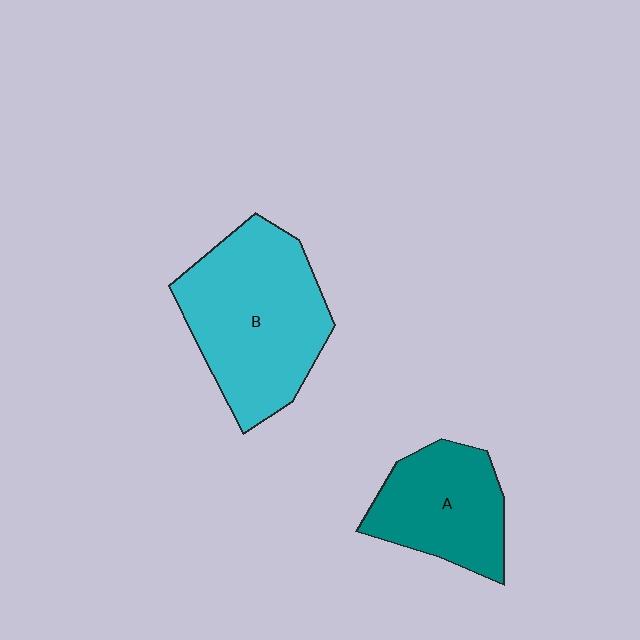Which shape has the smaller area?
Shape A (teal).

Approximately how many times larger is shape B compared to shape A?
Approximately 1.6 times.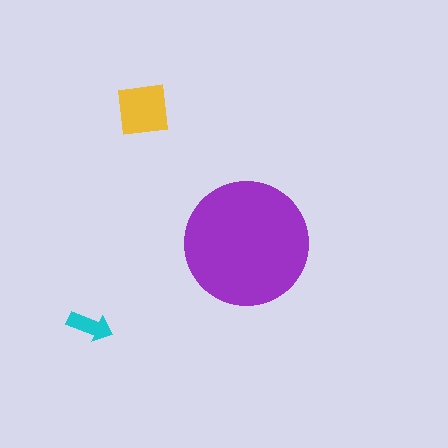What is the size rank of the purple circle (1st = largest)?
1st.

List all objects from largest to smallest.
The purple circle, the yellow square, the cyan arrow.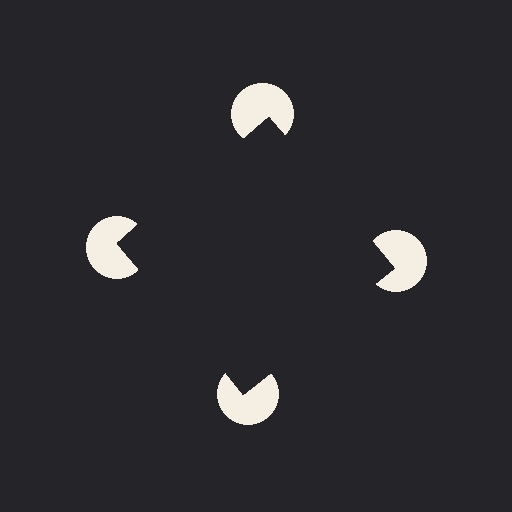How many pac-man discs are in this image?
There are 4 — one at each vertex of the illusory square.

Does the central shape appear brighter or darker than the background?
It typically appears slightly darker than the background, even though no actual brightness change is drawn.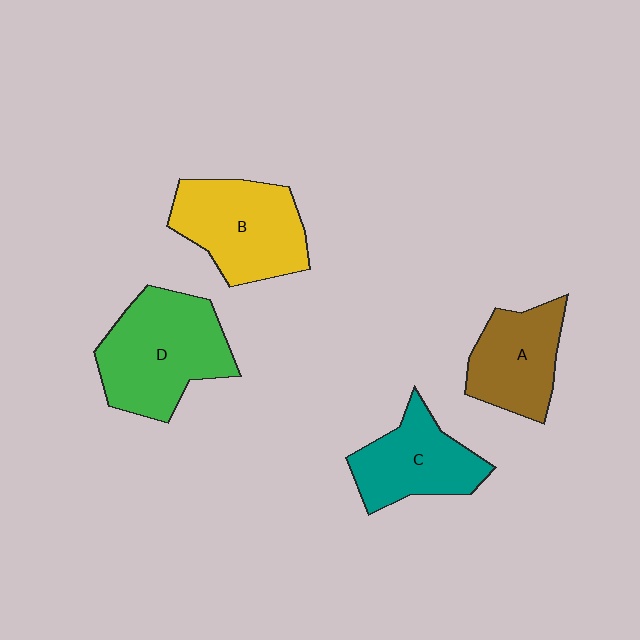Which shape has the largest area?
Shape D (green).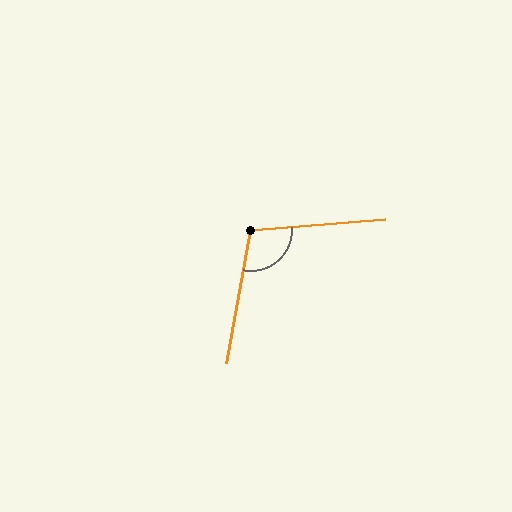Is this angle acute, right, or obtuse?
It is obtuse.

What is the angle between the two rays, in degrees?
Approximately 105 degrees.